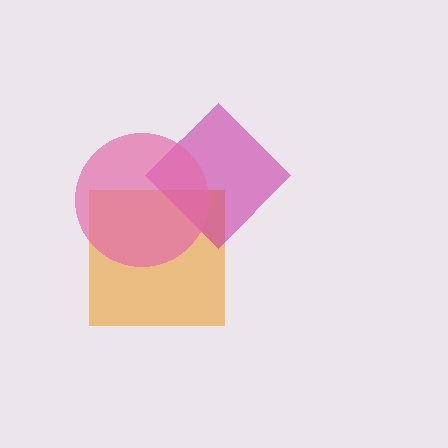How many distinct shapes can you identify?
There are 3 distinct shapes: an orange square, a magenta diamond, a pink circle.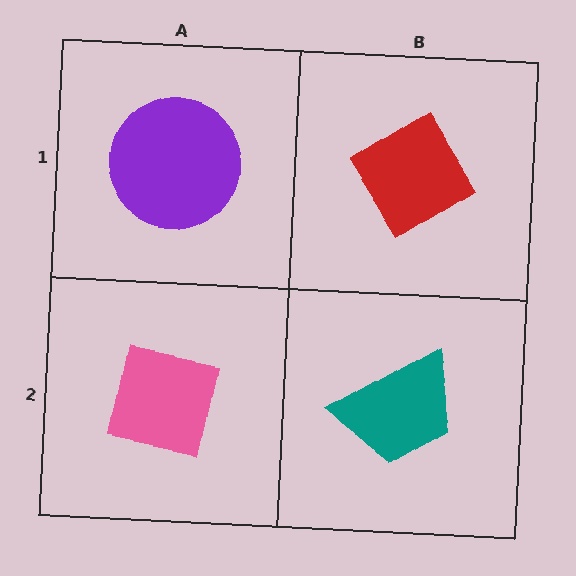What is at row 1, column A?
A purple circle.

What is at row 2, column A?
A pink square.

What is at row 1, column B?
A red diamond.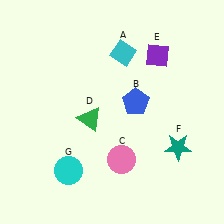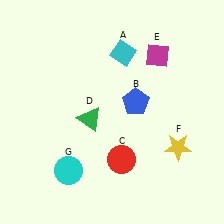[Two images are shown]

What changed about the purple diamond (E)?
In Image 1, E is purple. In Image 2, it changed to magenta.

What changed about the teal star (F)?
In Image 1, F is teal. In Image 2, it changed to yellow.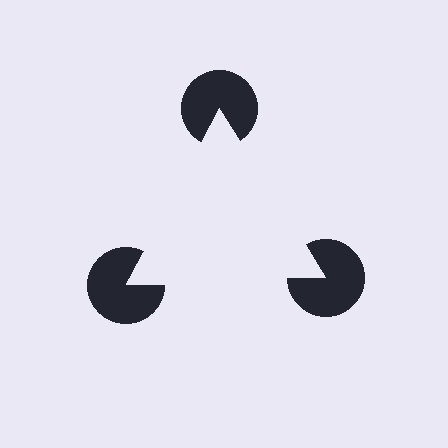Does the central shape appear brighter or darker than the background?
It typically appears slightly brighter than the background, even though no actual brightness change is drawn.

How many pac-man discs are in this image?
There are 3 — one at each vertex of the illusory triangle.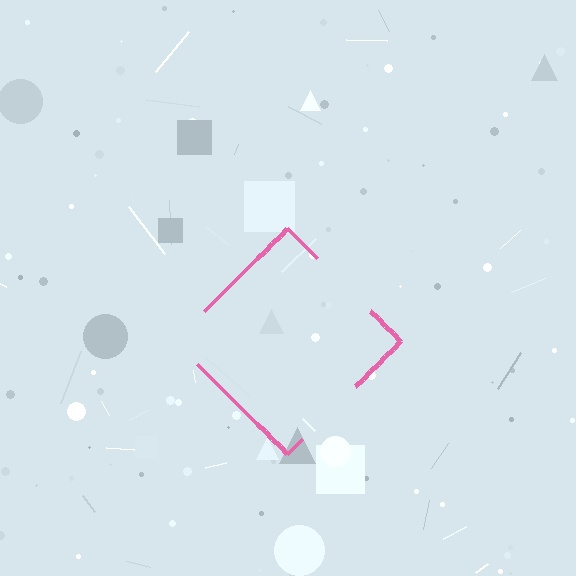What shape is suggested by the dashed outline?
The dashed outline suggests a diamond.